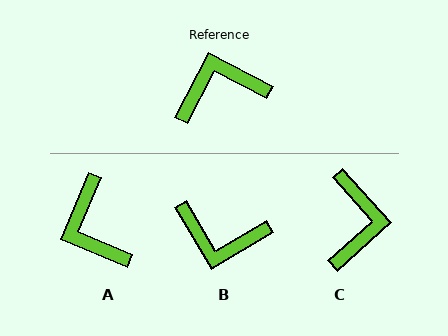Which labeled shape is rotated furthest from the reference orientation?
B, about 148 degrees away.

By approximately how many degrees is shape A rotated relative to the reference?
Approximately 95 degrees counter-clockwise.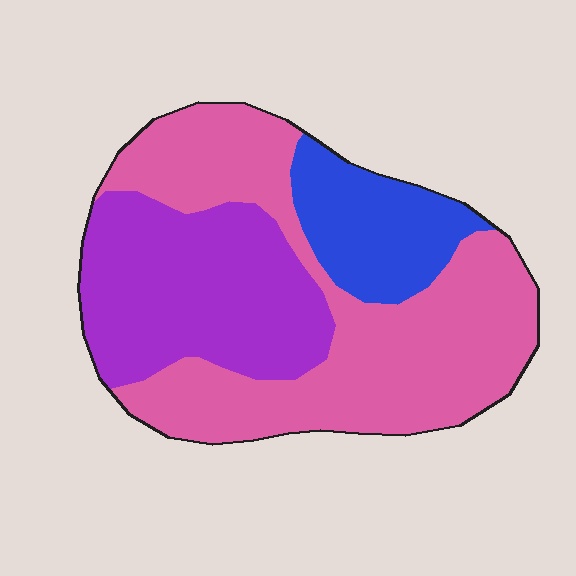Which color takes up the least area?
Blue, at roughly 15%.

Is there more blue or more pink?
Pink.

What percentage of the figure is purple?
Purple covers 32% of the figure.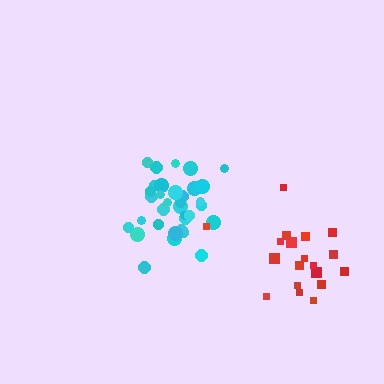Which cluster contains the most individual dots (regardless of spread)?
Cyan (35).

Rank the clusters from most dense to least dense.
cyan, red.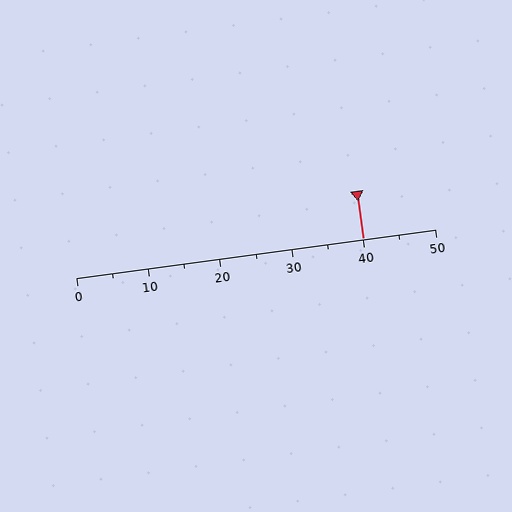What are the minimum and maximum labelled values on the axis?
The axis runs from 0 to 50.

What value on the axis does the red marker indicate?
The marker indicates approximately 40.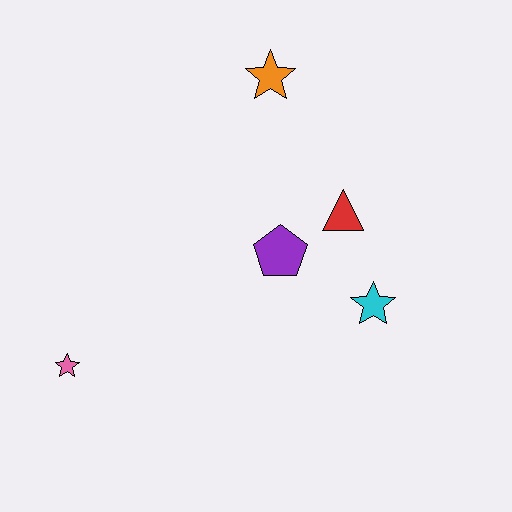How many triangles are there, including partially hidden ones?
There is 1 triangle.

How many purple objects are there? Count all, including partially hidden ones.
There is 1 purple object.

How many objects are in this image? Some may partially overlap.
There are 5 objects.